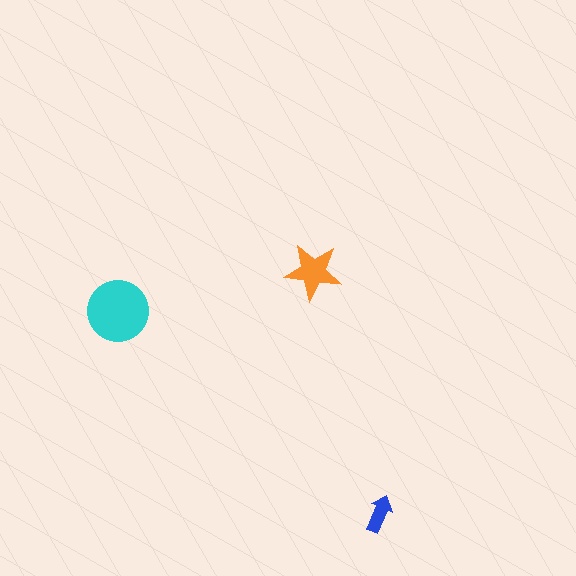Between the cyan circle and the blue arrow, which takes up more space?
The cyan circle.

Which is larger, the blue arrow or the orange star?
The orange star.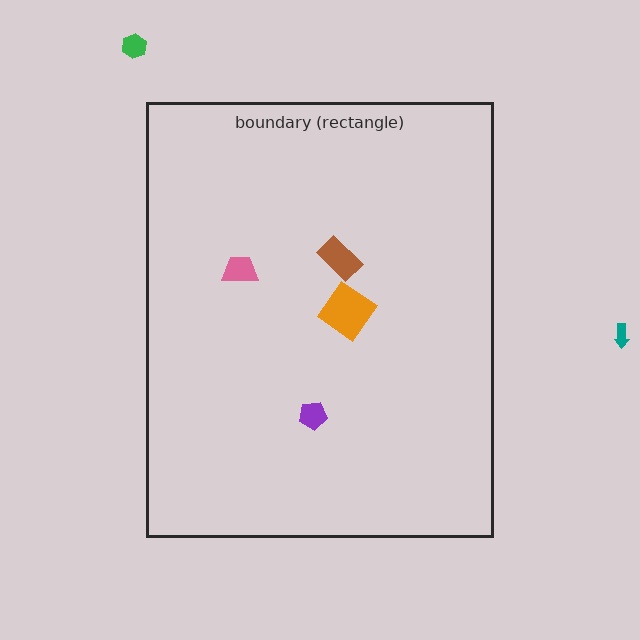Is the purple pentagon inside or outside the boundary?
Inside.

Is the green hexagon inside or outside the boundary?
Outside.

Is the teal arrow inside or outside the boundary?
Outside.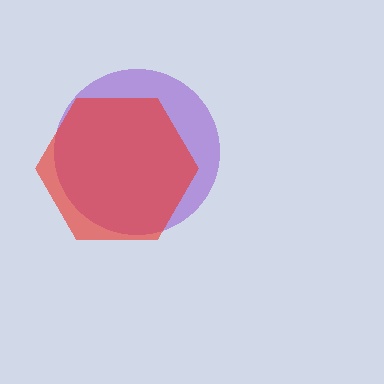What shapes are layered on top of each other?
The layered shapes are: a purple circle, a red hexagon.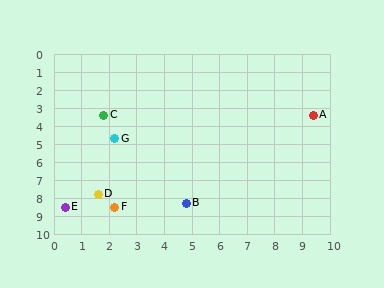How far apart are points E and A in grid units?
Points E and A are about 10.3 grid units apart.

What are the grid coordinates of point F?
Point F is at approximately (2.2, 8.5).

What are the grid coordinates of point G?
Point G is at approximately (2.2, 4.7).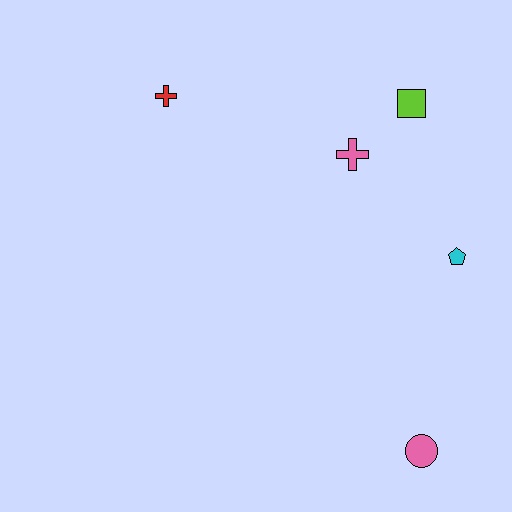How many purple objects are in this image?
There are no purple objects.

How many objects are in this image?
There are 5 objects.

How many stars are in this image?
There are no stars.